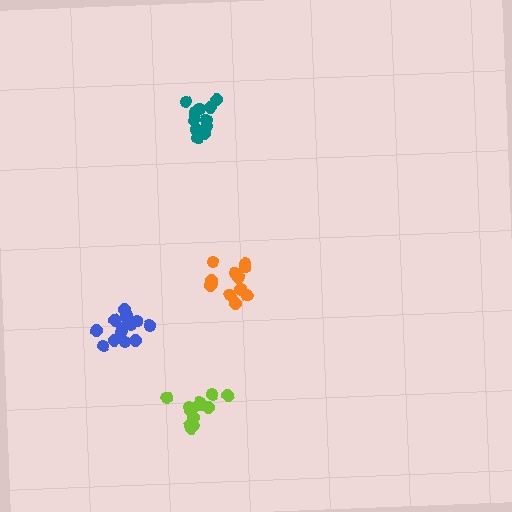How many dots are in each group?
Group 1: 13 dots, Group 2: 14 dots, Group 3: 12 dots, Group 4: 12 dots (51 total).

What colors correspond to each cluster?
The clusters are colored: lime, blue, orange, teal.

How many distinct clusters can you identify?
There are 4 distinct clusters.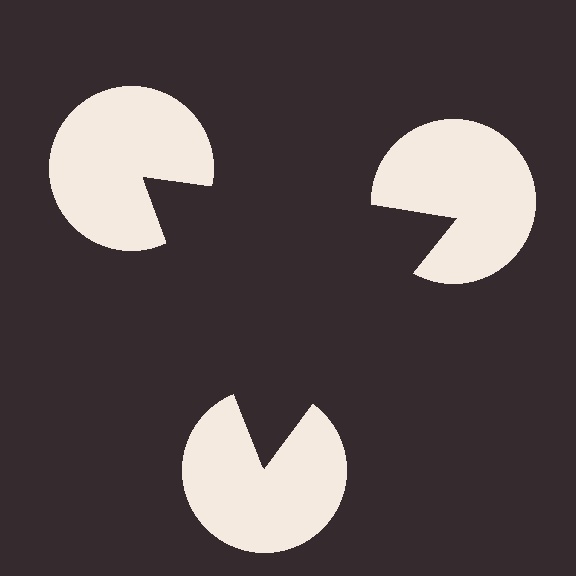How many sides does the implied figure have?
3 sides.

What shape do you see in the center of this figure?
An illusory triangle — its edges are inferred from the aligned wedge cuts in the pac-man discs, not physically drawn.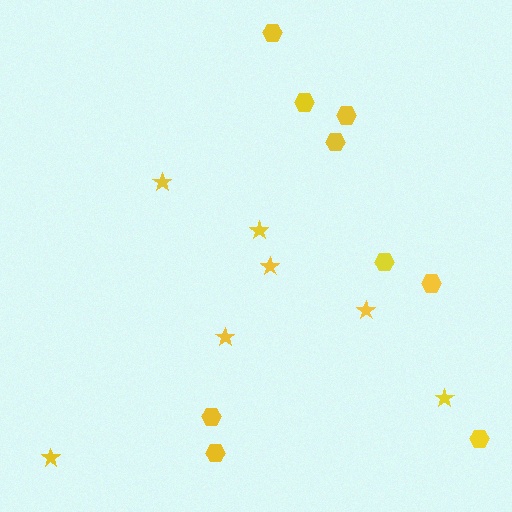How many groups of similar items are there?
There are 2 groups: one group of hexagons (9) and one group of stars (7).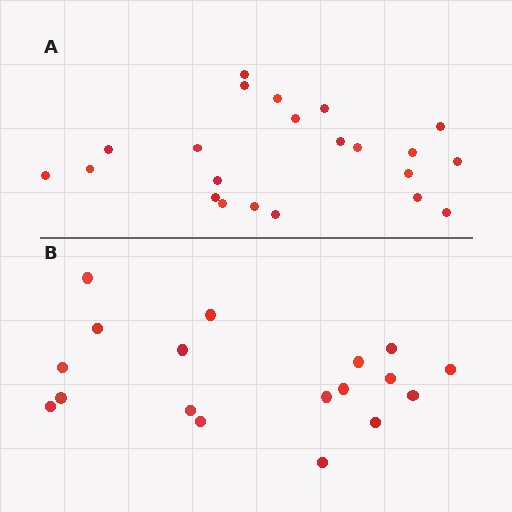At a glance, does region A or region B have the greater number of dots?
Region A (the top region) has more dots.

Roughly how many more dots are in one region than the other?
Region A has about 4 more dots than region B.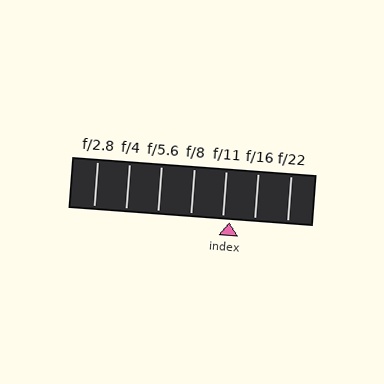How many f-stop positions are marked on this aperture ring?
There are 7 f-stop positions marked.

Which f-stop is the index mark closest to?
The index mark is closest to f/11.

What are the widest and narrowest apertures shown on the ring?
The widest aperture shown is f/2.8 and the narrowest is f/22.